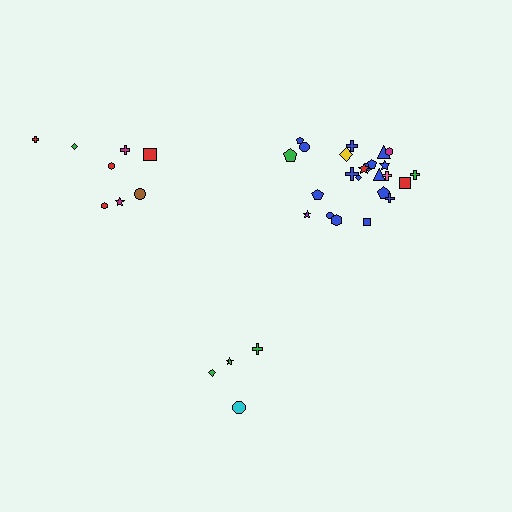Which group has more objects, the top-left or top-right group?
The top-right group.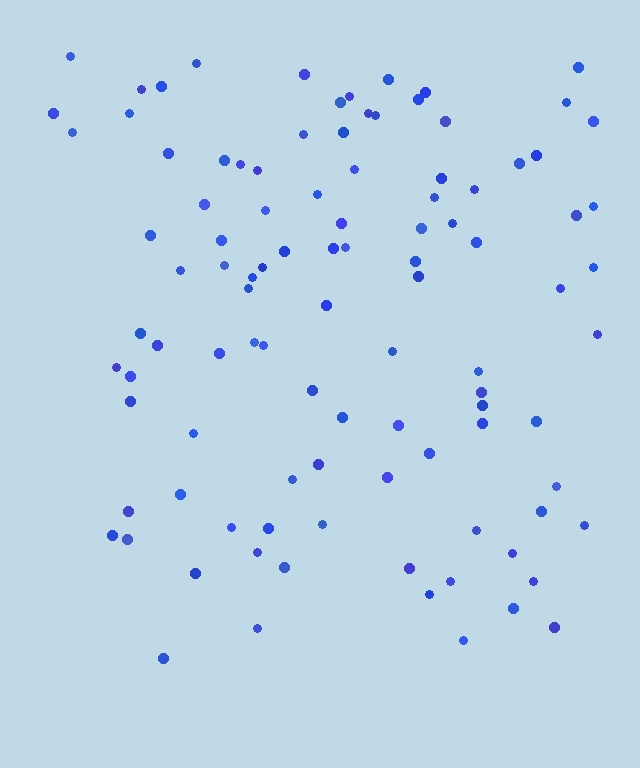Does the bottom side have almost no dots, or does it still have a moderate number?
Still a moderate number, just noticeably fewer than the top.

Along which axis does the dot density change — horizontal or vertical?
Vertical.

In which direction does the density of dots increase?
From bottom to top, with the top side densest.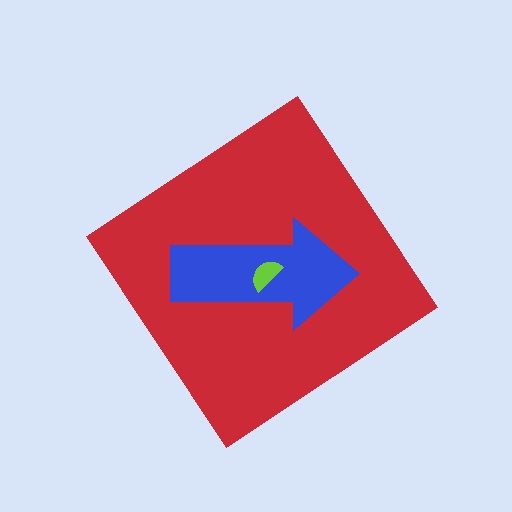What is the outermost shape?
The red diamond.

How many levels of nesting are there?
3.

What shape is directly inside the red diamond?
The blue arrow.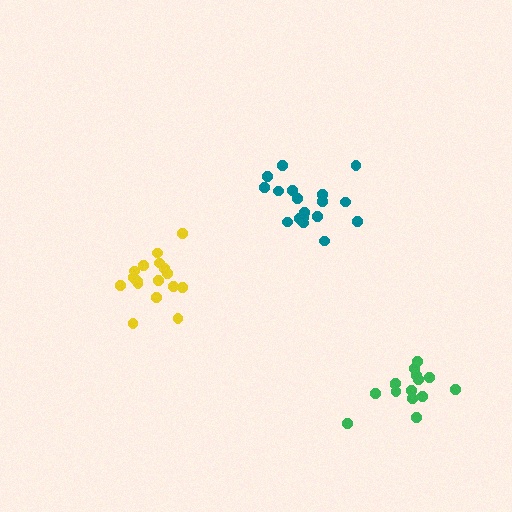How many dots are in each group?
Group 1: 18 dots, Group 2: 17 dots, Group 3: 15 dots (50 total).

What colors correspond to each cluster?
The clusters are colored: teal, yellow, green.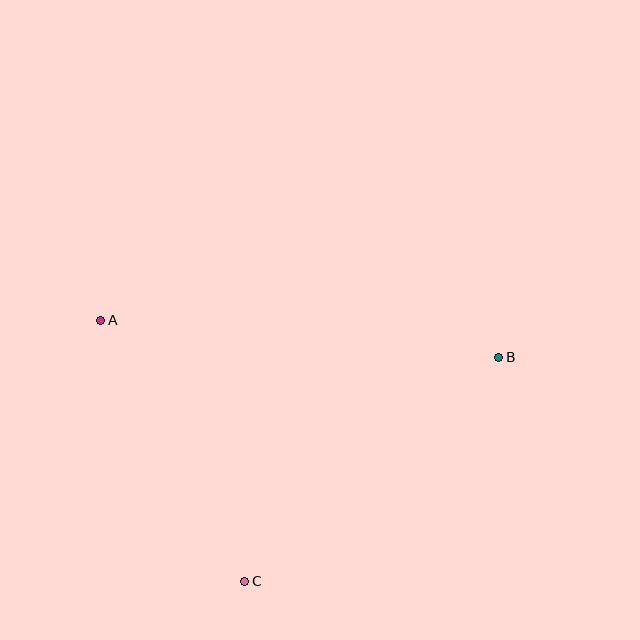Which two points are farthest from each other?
Points A and B are farthest from each other.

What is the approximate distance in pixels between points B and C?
The distance between B and C is approximately 339 pixels.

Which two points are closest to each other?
Points A and C are closest to each other.